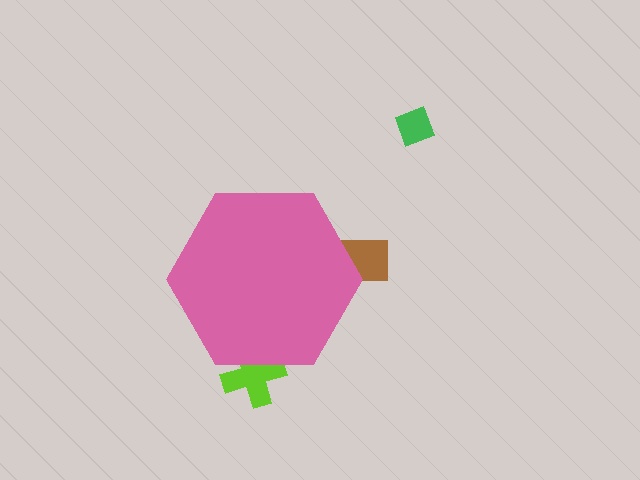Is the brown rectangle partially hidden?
Yes, the brown rectangle is partially hidden behind the pink hexagon.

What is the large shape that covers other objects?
A pink hexagon.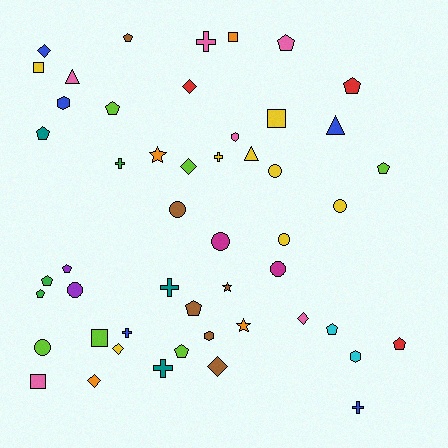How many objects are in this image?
There are 50 objects.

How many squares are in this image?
There are 5 squares.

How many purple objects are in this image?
There are 2 purple objects.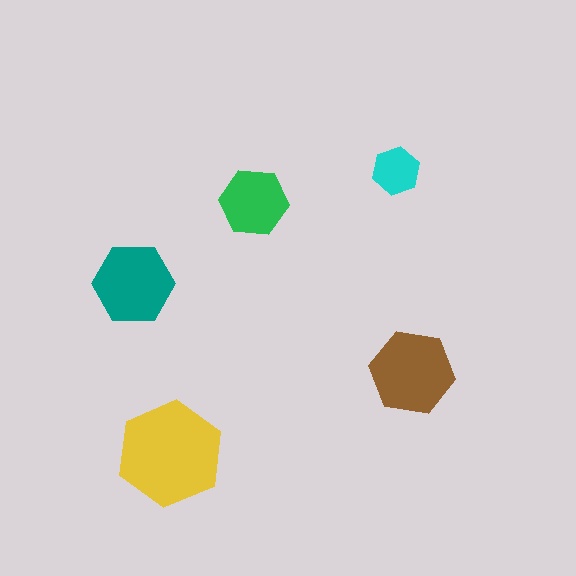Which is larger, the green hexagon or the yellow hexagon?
The yellow one.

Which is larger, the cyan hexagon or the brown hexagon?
The brown one.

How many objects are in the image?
There are 5 objects in the image.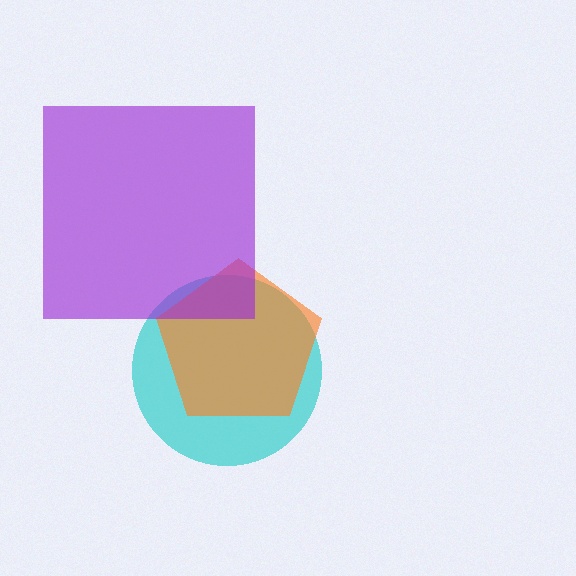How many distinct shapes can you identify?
There are 3 distinct shapes: a cyan circle, an orange pentagon, a purple square.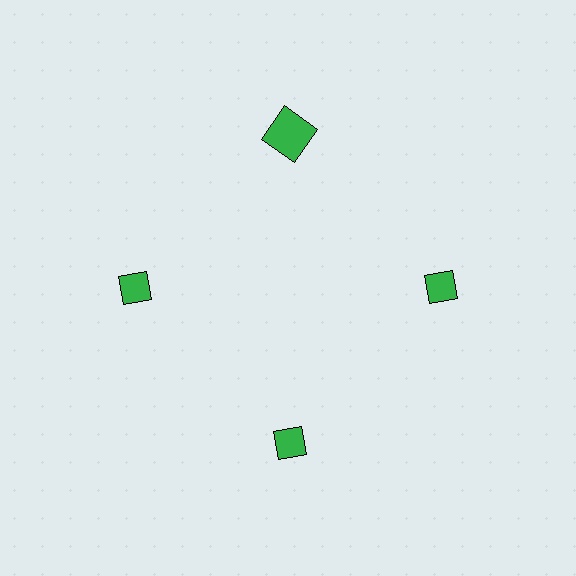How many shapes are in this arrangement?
There are 4 shapes arranged in a ring pattern.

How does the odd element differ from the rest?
It has a different shape: square instead of diamond.